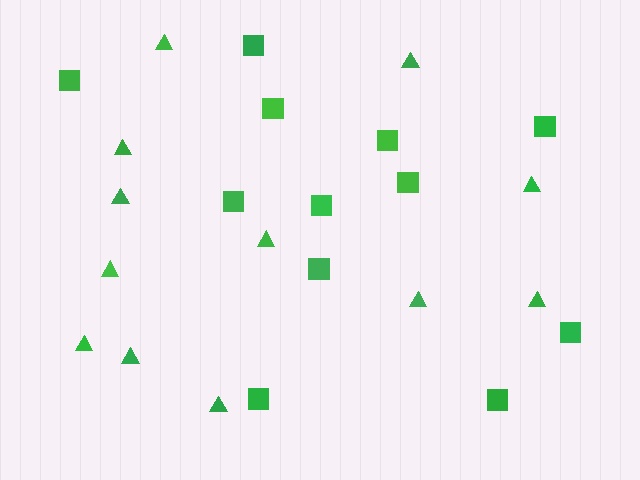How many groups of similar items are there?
There are 2 groups: one group of triangles (12) and one group of squares (12).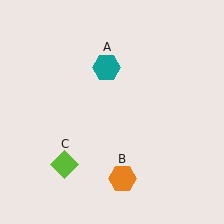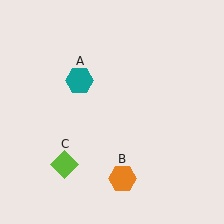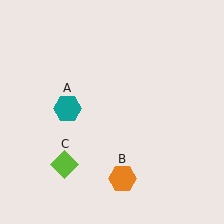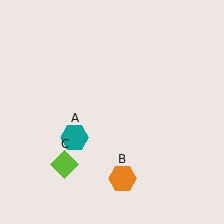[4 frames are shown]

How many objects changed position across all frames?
1 object changed position: teal hexagon (object A).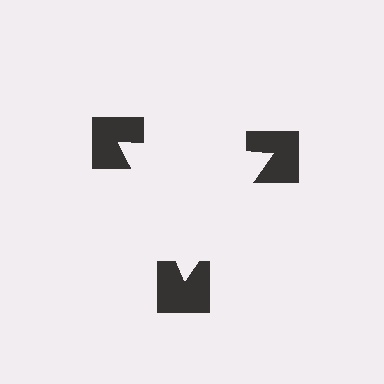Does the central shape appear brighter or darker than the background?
It typically appears slightly brighter than the background, even though no actual brightness change is drawn.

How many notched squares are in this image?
There are 3 — one at each vertex of the illusory triangle.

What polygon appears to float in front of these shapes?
An illusory triangle — its edges are inferred from the aligned wedge cuts in the notched squares, not physically drawn.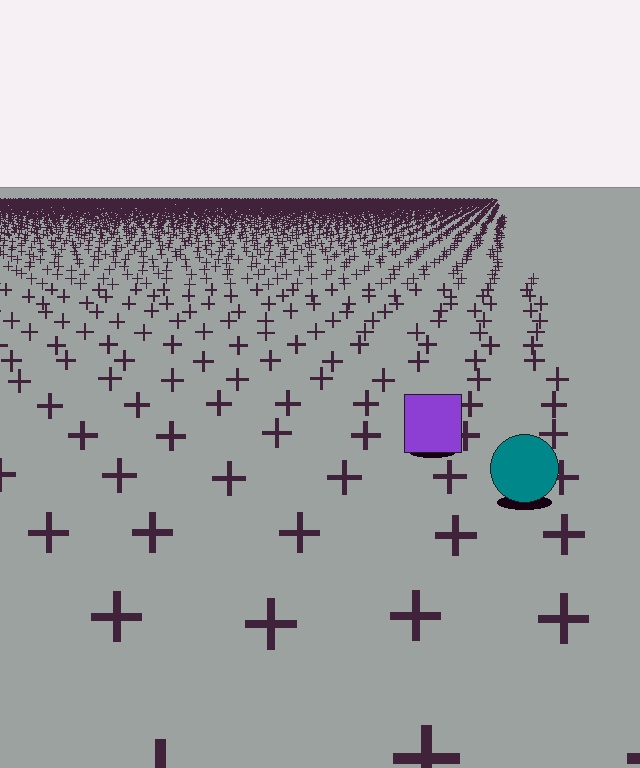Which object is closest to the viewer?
The teal circle is closest. The texture marks near it are larger and more spread out.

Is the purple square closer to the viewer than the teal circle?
No. The teal circle is closer — you can tell from the texture gradient: the ground texture is coarser near it.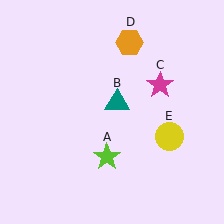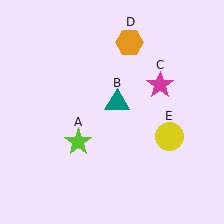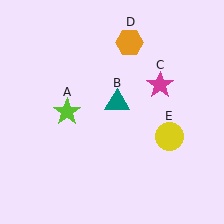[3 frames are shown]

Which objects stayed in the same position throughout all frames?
Teal triangle (object B) and magenta star (object C) and orange hexagon (object D) and yellow circle (object E) remained stationary.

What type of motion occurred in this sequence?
The lime star (object A) rotated clockwise around the center of the scene.